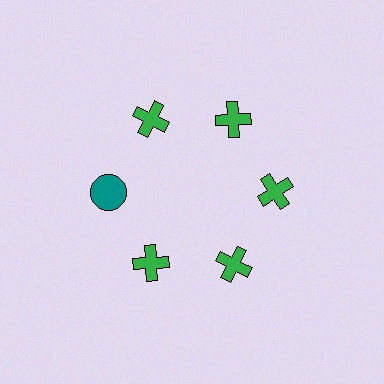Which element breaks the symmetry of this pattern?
The teal circle at roughly the 9 o'clock position breaks the symmetry. All other shapes are green crosses.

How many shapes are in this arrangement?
There are 6 shapes arranged in a ring pattern.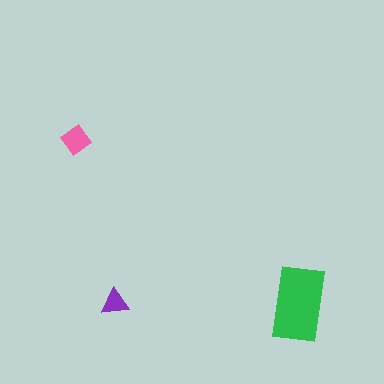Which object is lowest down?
The green rectangle is bottommost.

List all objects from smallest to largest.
The purple triangle, the pink diamond, the green rectangle.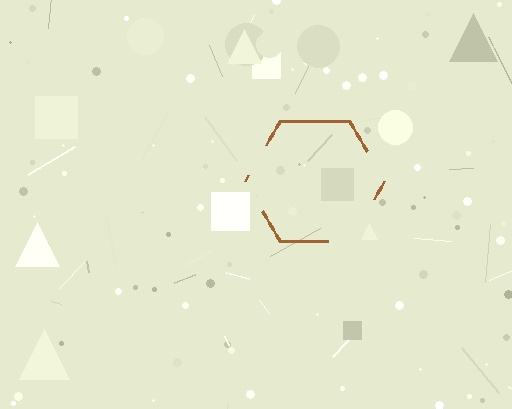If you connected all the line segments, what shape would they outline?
They would outline a hexagon.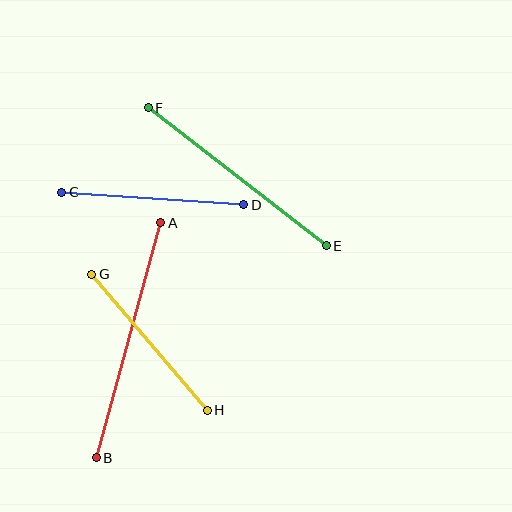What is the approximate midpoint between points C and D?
The midpoint is at approximately (153, 198) pixels.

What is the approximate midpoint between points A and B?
The midpoint is at approximately (129, 340) pixels.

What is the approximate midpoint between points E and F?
The midpoint is at approximately (237, 177) pixels.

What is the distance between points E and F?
The distance is approximately 225 pixels.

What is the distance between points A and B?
The distance is approximately 243 pixels.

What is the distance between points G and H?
The distance is approximately 178 pixels.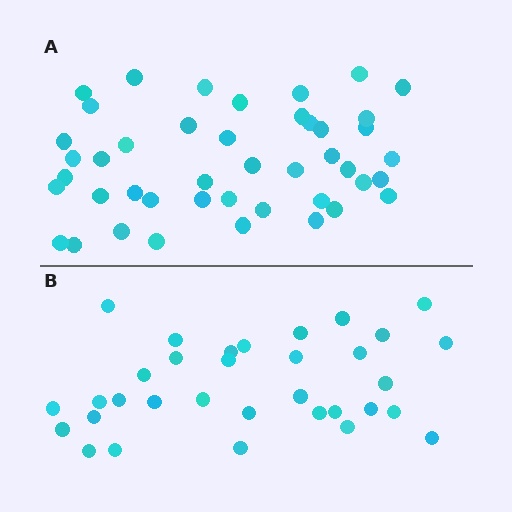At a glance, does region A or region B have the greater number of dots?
Region A (the top region) has more dots.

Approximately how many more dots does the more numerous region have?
Region A has roughly 12 or so more dots than region B.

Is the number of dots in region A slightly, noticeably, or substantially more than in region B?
Region A has noticeably more, but not dramatically so. The ratio is roughly 1.3 to 1.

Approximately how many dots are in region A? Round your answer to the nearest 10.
About 40 dots. (The exact count is 44, which rounds to 40.)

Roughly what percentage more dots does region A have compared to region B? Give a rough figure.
About 35% more.